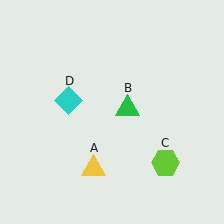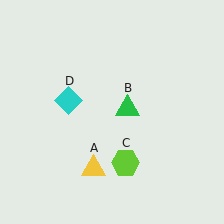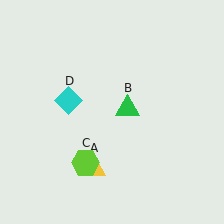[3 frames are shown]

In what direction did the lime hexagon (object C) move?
The lime hexagon (object C) moved left.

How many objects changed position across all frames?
1 object changed position: lime hexagon (object C).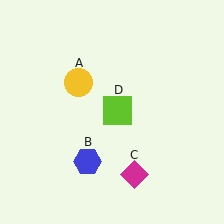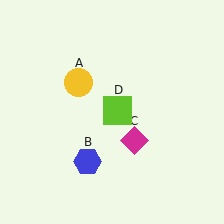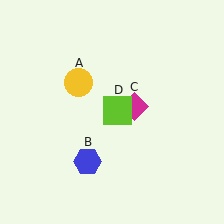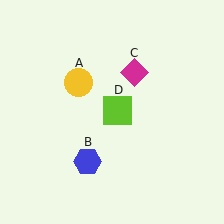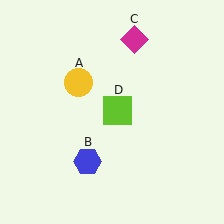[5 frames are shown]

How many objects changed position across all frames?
1 object changed position: magenta diamond (object C).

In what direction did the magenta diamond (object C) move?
The magenta diamond (object C) moved up.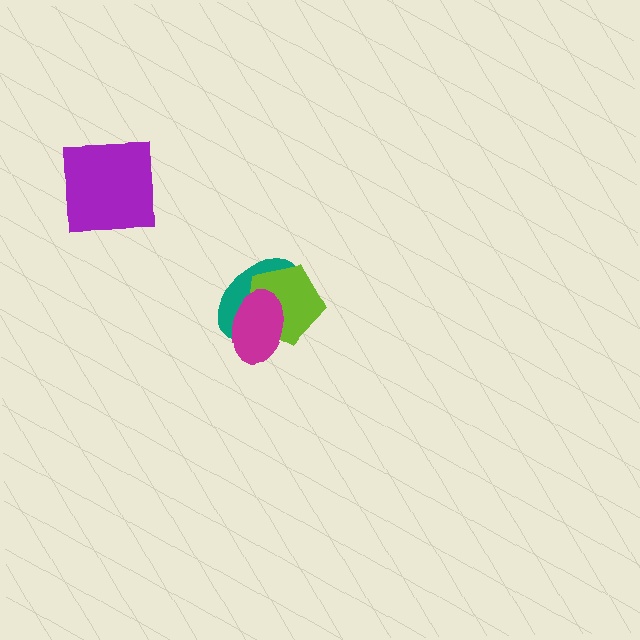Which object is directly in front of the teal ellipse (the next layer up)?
The lime pentagon is directly in front of the teal ellipse.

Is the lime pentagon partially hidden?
Yes, it is partially covered by another shape.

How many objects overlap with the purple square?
0 objects overlap with the purple square.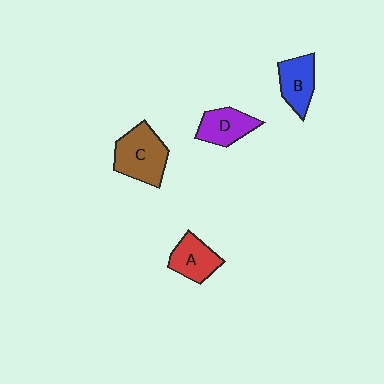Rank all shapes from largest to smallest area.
From largest to smallest: C (brown), D (purple), B (blue), A (red).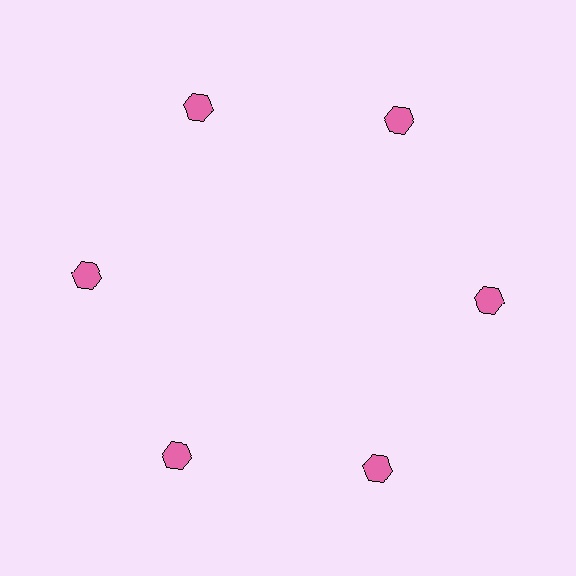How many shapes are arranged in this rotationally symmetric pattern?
There are 6 shapes, arranged in 6 groups of 1.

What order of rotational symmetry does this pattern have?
This pattern has 6-fold rotational symmetry.